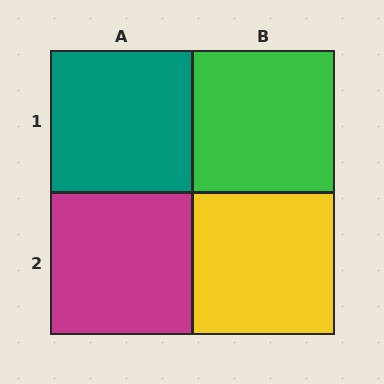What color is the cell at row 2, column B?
Yellow.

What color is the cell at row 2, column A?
Magenta.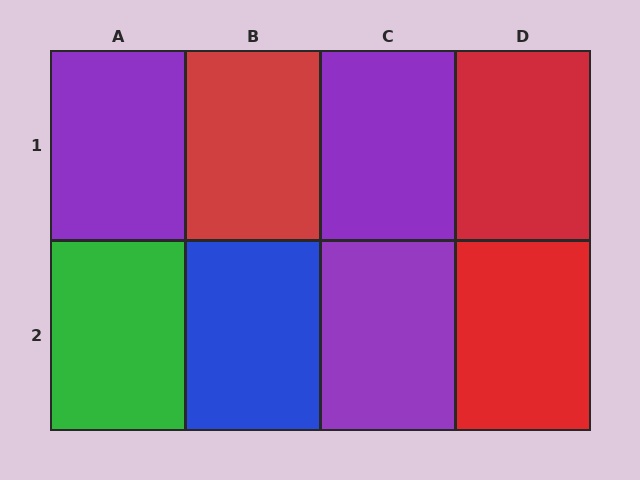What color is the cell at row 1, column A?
Purple.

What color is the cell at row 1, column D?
Red.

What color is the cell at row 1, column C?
Purple.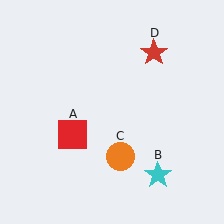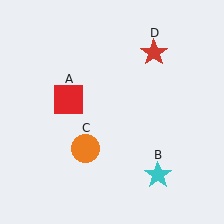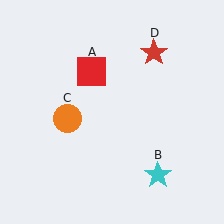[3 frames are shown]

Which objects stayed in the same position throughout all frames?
Cyan star (object B) and red star (object D) remained stationary.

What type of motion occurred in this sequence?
The red square (object A), orange circle (object C) rotated clockwise around the center of the scene.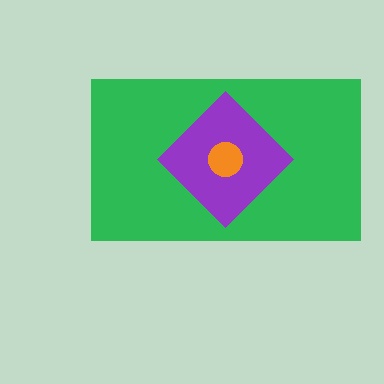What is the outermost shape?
The green rectangle.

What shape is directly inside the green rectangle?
The purple diamond.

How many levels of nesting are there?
3.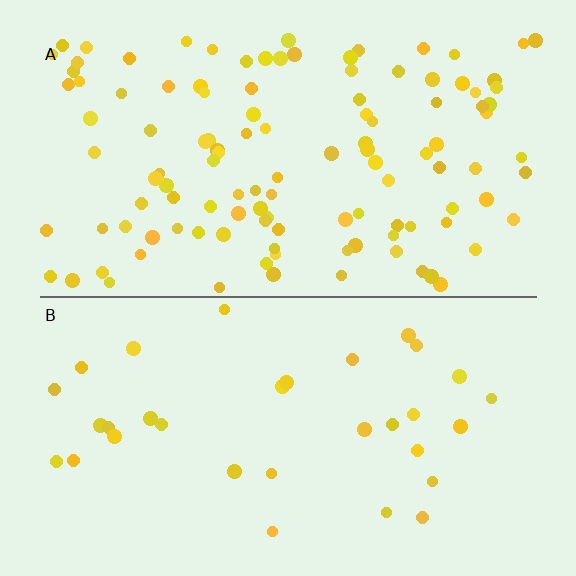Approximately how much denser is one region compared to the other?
Approximately 3.6× — region A over region B.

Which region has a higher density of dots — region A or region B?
A (the top).